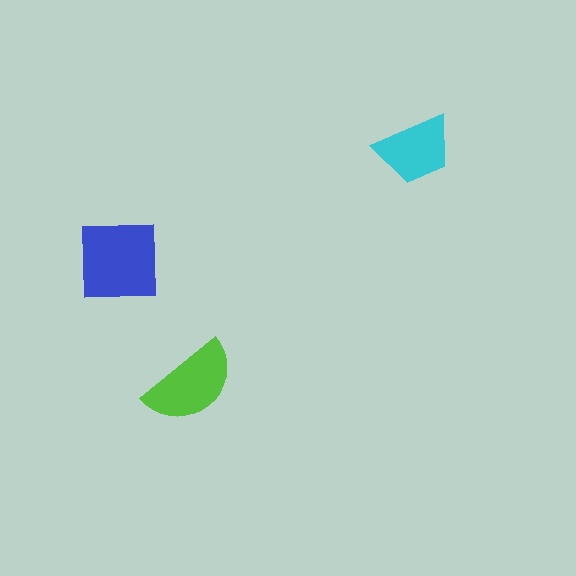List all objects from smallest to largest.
The cyan trapezoid, the lime semicircle, the blue square.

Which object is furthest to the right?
The cyan trapezoid is rightmost.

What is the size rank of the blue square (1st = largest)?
1st.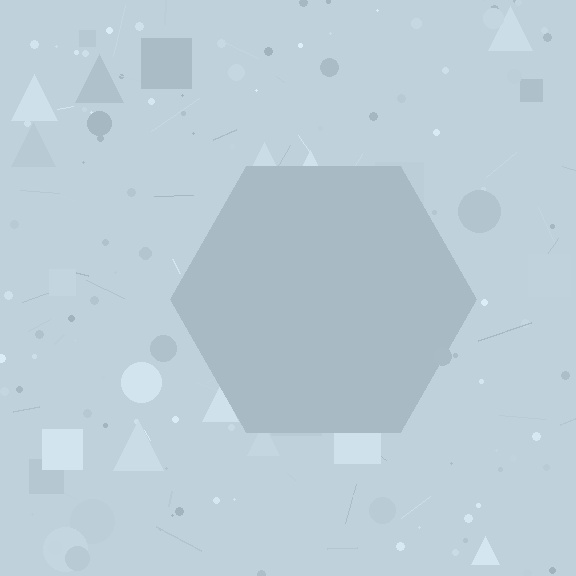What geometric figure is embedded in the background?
A hexagon is embedded in the background.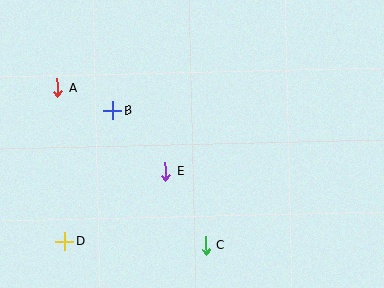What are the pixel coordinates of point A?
Point A is at (57, 88).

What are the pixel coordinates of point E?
Point E is at (166, 171).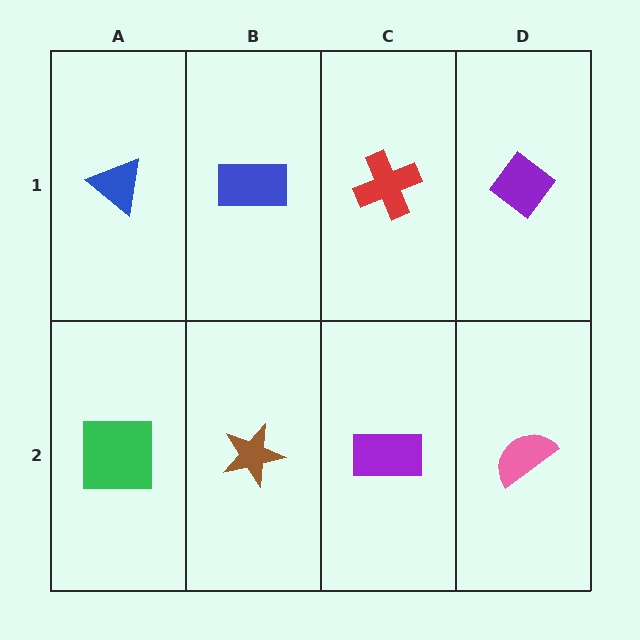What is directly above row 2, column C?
A red cross.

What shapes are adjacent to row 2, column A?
A blue triangle (row 1, column A), a brown star (row 2, column B).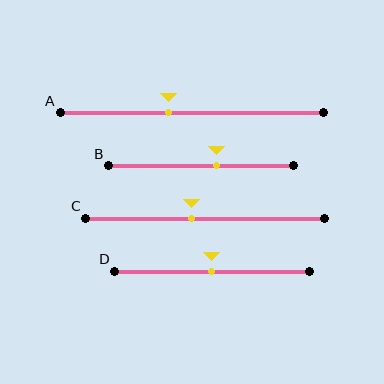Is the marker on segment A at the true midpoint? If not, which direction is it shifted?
No, the marker on segment A is shifted to the left by about 9% of the segment length.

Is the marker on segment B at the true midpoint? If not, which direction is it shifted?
No, the marker on segment B is shifted to the right by about 9% of the segment length.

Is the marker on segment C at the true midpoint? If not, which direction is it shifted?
No, the marker on segment C is shifted to the left by about 6% of the segment length.